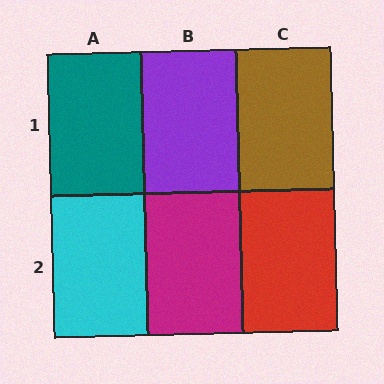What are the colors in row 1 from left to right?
Teal, purple, brown.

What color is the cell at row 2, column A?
Cyan.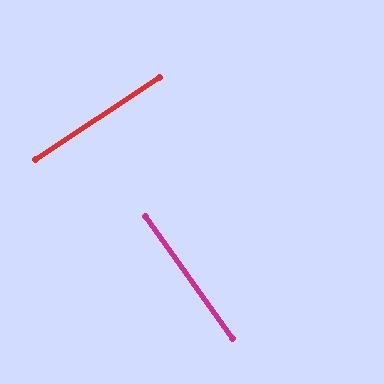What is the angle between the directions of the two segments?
Approximately 88 degrees.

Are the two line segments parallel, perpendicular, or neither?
Perpendicular — they meet at approximately 88°.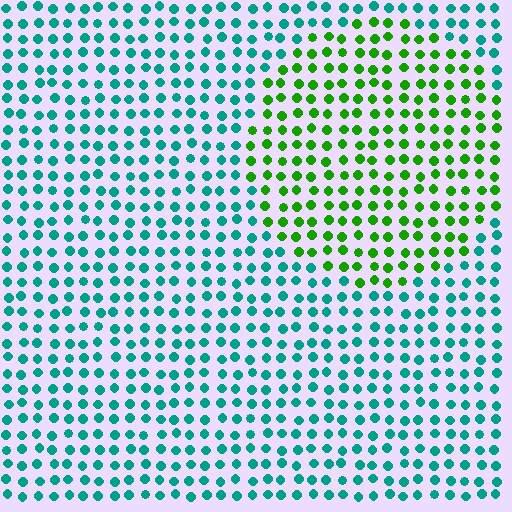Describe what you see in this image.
The image is filled with small teal elements in a uniform arrangement. A circle-shaped region is visible where the elements are tinted to a slightly different hue, forming a subtle color boundary.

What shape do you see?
I see a circle.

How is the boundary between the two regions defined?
The boundary is defined purely by a slight shift in hue (about 59 degrees). Spacing, size, and orientation are identical on both sides.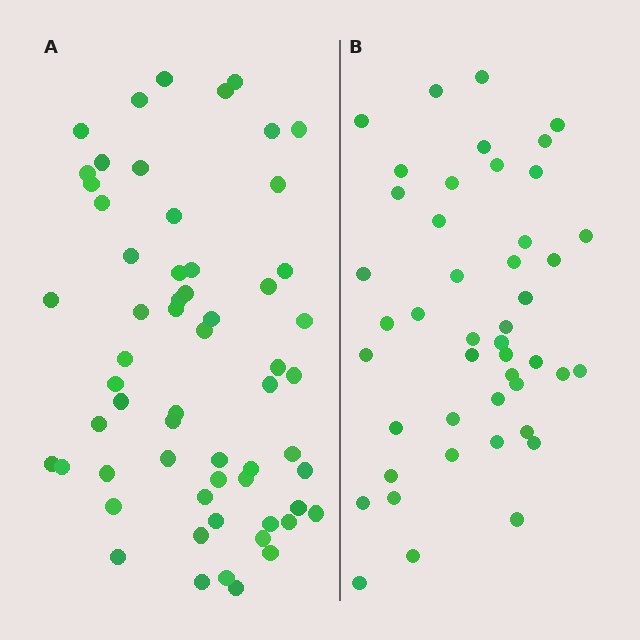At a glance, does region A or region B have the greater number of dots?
Region A (the left region) has more dots.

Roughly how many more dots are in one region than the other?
Region A has approximately 15 more dots than region B.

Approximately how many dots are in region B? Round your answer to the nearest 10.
About 40 dots. (The exact count is 45, which rounds to 40.)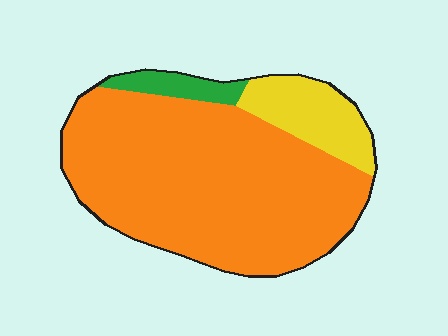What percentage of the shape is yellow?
Yellow covers around 15% of the shape.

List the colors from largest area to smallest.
From largest to smallest: orange, yellow, green.